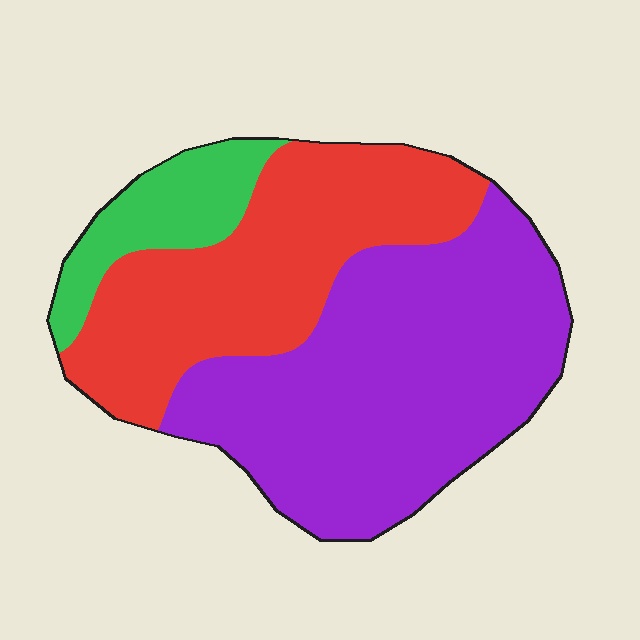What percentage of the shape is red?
Red covers 36% of the shape.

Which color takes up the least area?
Green, at roughly 10%.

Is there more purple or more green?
Purple.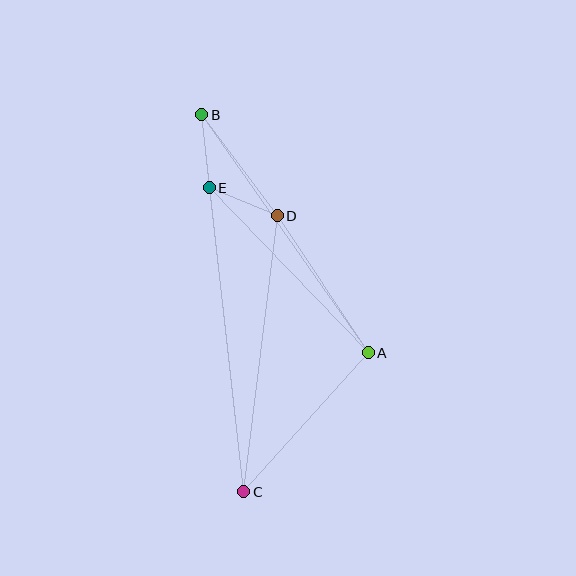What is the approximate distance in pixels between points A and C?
The distance between A and C is approximately 187 pixels.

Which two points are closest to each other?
Points B and E are closest to each other.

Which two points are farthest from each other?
Points B and C are farthest from each other.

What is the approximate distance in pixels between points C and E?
The distance between C and E is approximately 306 pixels.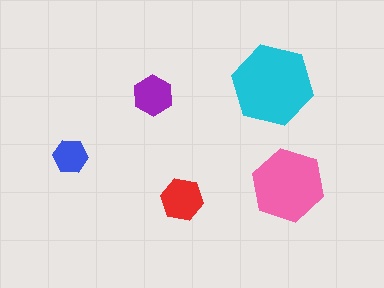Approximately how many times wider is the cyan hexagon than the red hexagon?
About 2 times wider.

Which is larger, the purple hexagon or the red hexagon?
The red one.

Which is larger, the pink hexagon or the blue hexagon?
The pink one.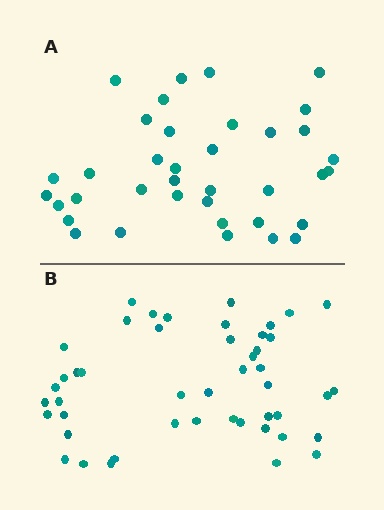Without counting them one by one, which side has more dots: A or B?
Region B (the bottom region) has more dots.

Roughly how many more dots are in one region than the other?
Region B has roughly 10 or so more dots than region A.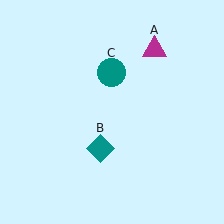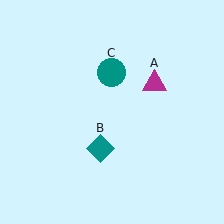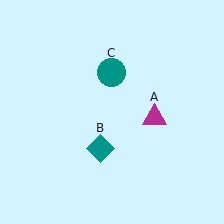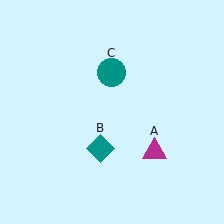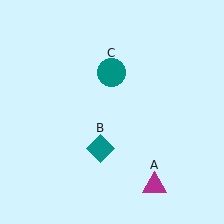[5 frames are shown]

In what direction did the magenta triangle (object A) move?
The magenta triangle (object A) moved down.